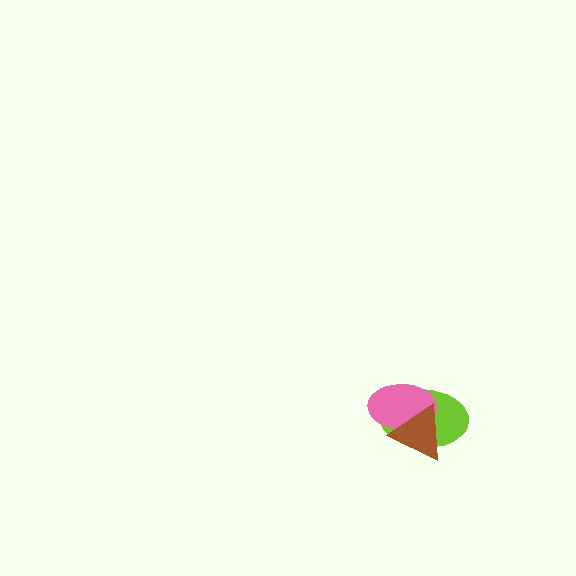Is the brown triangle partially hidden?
No, no other shape covers it.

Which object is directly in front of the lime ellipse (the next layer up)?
The pink ellipse is directly in front of the lime ellipse.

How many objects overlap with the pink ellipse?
2 objects overlap with the pink ellipse.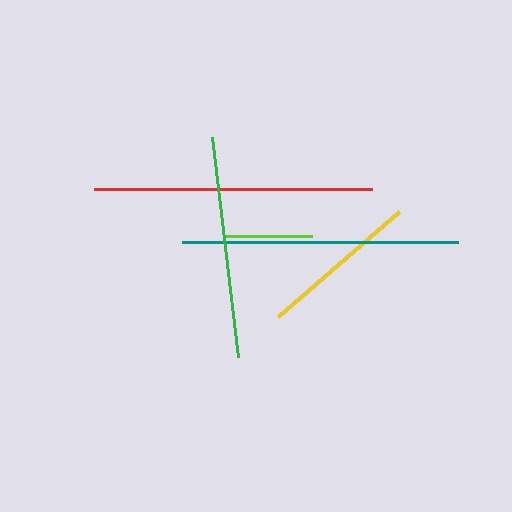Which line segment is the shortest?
The lime line is the shortest at approximately 88 pixels.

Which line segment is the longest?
The red line is the longest at approximately 279 pixels.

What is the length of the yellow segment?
The yellow segment is approximately 160 pixels long.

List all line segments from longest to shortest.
From longest to shortest: red, teal, green, yellow, lime.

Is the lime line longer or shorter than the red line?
The red line is longer than the lime line.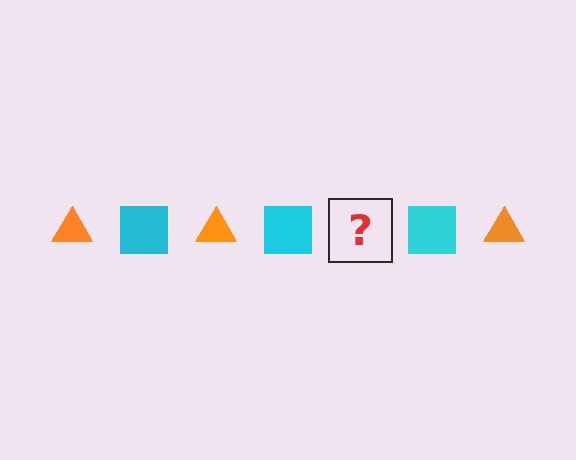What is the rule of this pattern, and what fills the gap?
The rule is that the pattern alternates between orange triangle and cyan square. The gap should be filled with an orange triangle.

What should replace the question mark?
The question mark should be replaced with an orange triangle.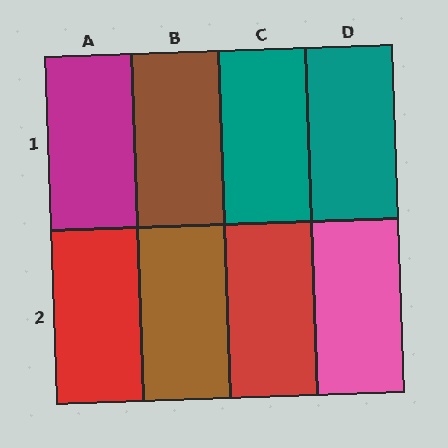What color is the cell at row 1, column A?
Magenta.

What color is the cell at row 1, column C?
Teal.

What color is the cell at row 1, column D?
Teal.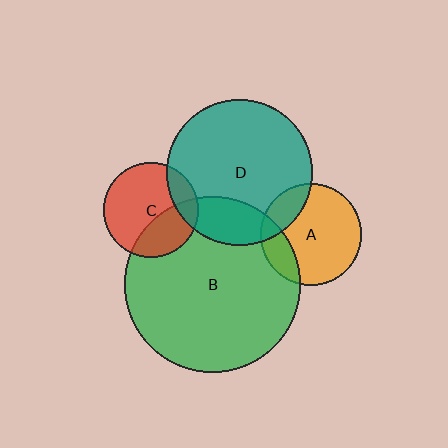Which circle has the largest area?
Circle B (green).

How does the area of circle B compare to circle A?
Approximately 3.0 times.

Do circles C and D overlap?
Yes.